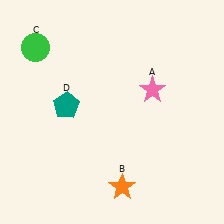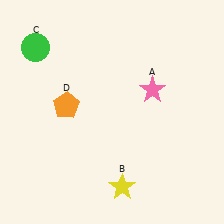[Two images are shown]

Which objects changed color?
B changed from orange to yellow. D changed from teal to orange.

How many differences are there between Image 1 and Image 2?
There are 2 differences between the two images.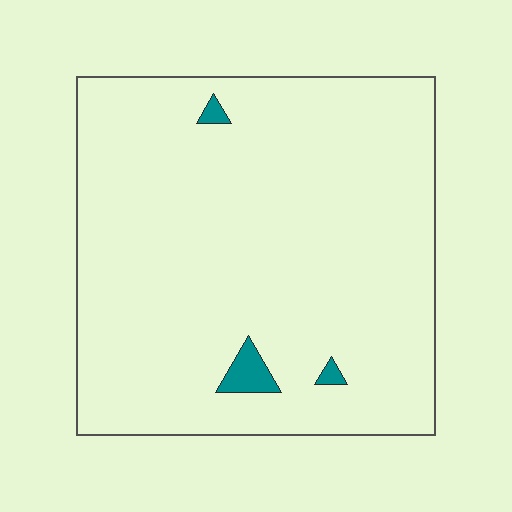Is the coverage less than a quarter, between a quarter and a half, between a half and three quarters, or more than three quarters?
Less than a quarter.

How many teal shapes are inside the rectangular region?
3.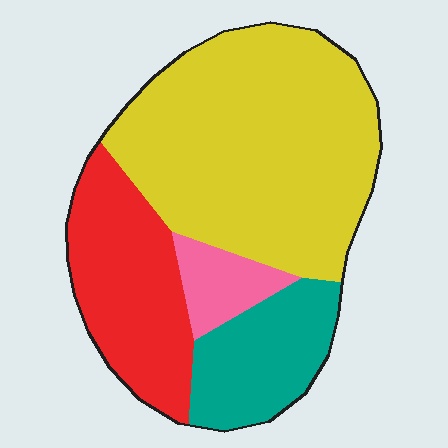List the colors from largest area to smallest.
From largest to smallest: yellow, red, teal, pink.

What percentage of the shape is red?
Red takes up about one quarter (1/4) of the shape.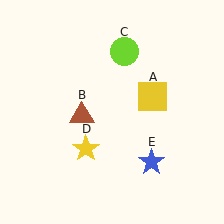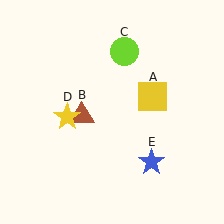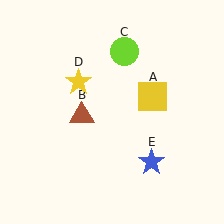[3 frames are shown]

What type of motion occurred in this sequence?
The yellow star (object D) rotated clockwise around the center of the scene.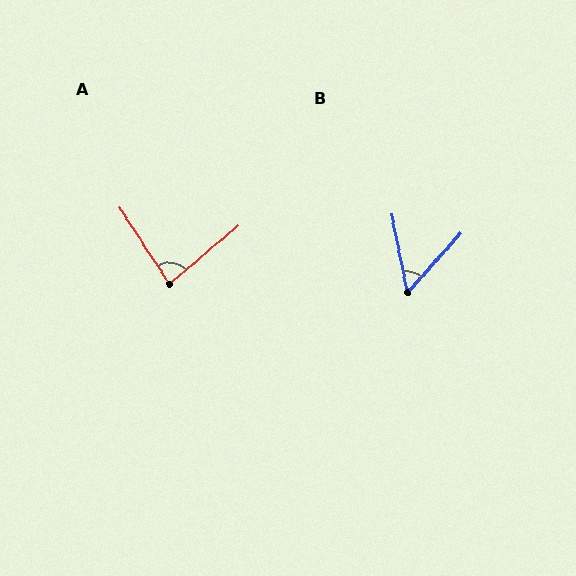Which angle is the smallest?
B, at approximately 54 degrees.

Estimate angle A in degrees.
Approximately 82 degrees.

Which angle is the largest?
A, at approximately 82 degrees.